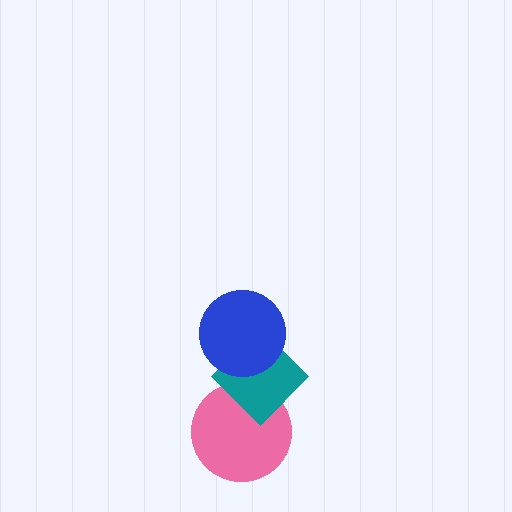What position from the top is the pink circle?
The pink circle is 3rd from the top.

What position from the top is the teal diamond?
The teal diamond is 2nd from the top.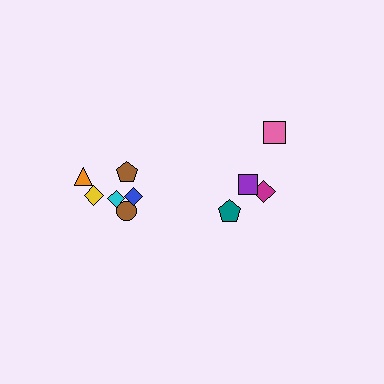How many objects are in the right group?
There are 4 objects.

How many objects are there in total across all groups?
There are 10 objects.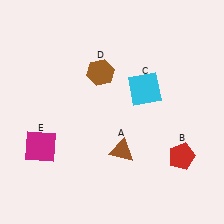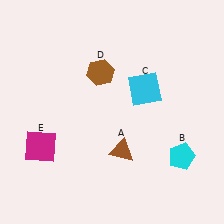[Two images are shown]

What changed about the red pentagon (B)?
In Image 1, B is red. In Image 2, it changed to cyan.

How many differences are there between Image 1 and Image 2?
There is 1 difference between the two images.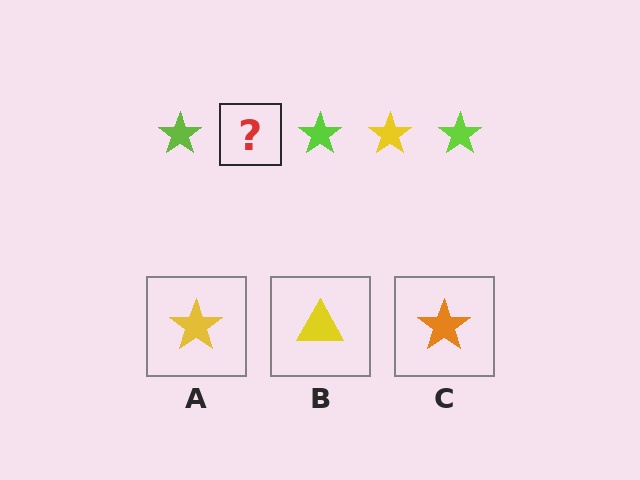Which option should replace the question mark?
Option A.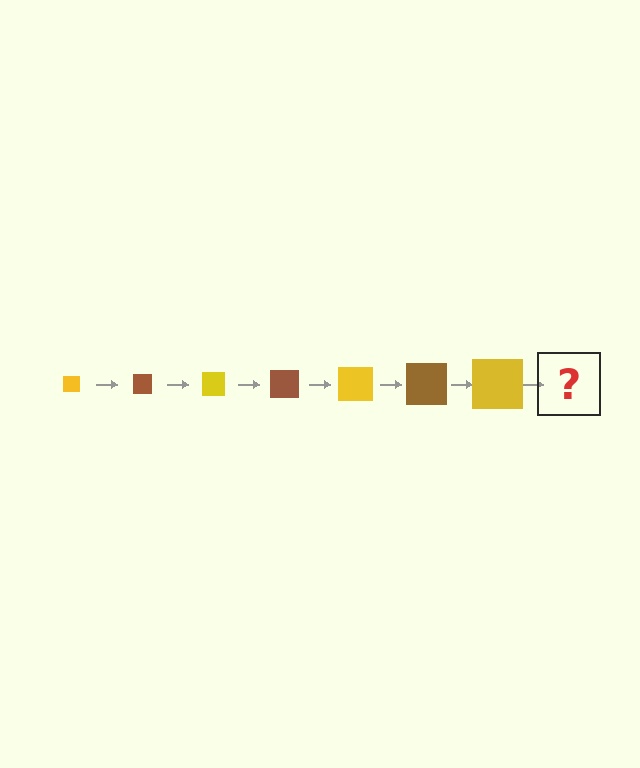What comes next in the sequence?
The next element should be a brown square, larger than the previous one.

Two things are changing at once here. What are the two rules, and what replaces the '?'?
The two rules are that the square grows larger each step and the color cycles through yellow and brown. The '?' should be a brown square, larger than the previous one.